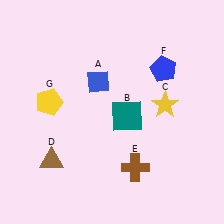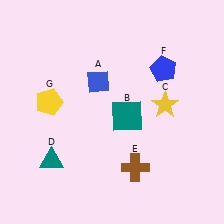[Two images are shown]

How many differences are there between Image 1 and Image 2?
There is 1 difference between the two images.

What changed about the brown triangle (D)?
In Image 1, D is brown. In Image 2, it changed to teal.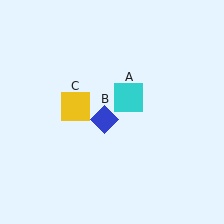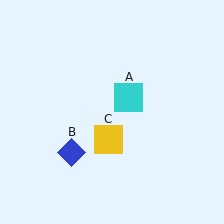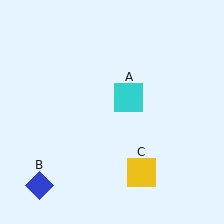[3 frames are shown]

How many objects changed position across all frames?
2 objects changed position: blue diamond (object B), yellow square (object C).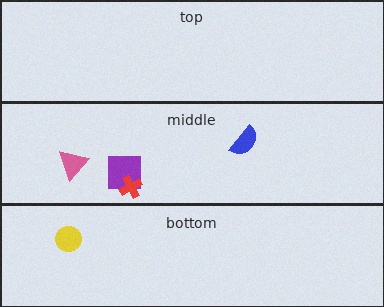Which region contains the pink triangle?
The middle region.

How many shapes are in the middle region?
4.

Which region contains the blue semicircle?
The middle region.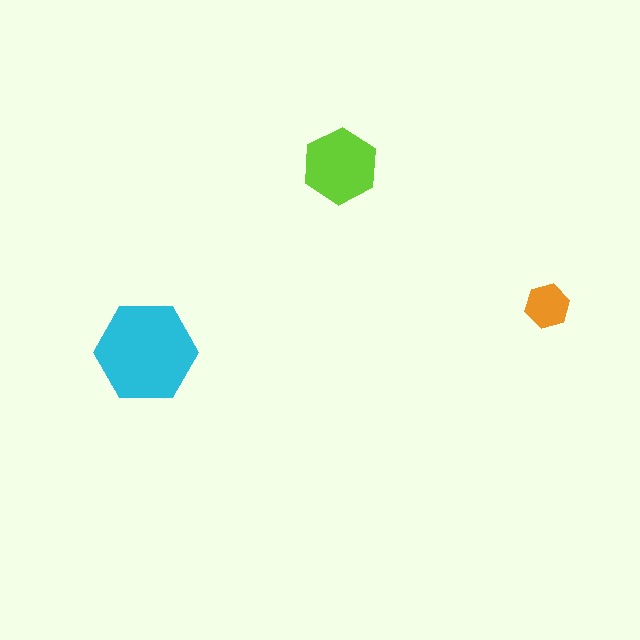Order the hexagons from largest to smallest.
the cyan one, the lime one, the orange one.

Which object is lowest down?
The cyan hexagon is bottommost.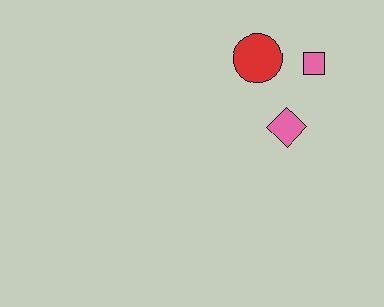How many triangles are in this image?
There are no triangles.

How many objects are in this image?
There are 3 objects.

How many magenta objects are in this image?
There are no magenta objects.